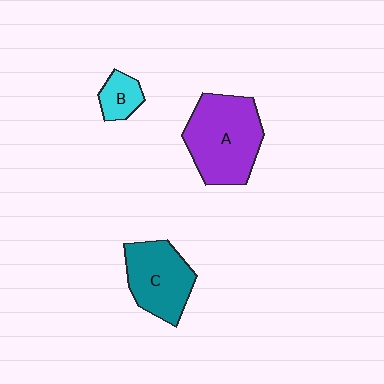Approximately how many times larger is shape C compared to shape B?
Approximately 2.6 times.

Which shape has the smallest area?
Shape B (cyan).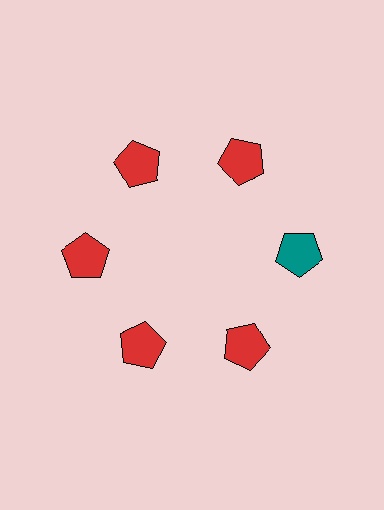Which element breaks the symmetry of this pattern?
The teal pentagon at roughly the 3 o'clock position breaks the symmetry. All other shapes are red pentagons.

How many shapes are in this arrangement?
There are 6 shapes arranged in a ring pattern.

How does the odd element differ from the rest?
It has a different color: teal instead of red.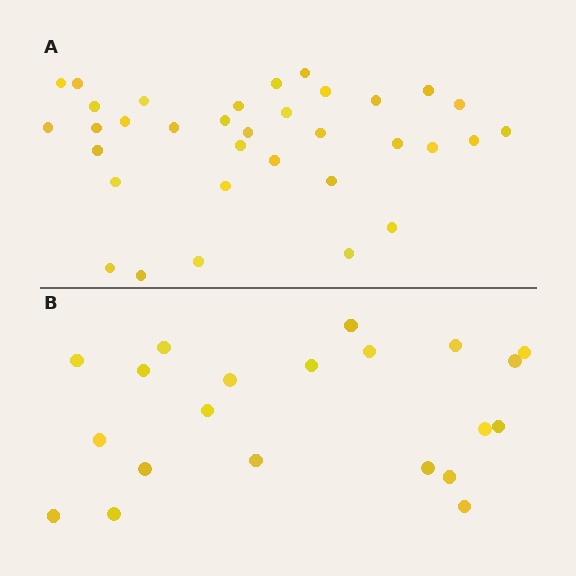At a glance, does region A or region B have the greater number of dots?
Region A (the top region) has more dots.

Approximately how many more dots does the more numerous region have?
Region A has approximately 15 more dots than region B.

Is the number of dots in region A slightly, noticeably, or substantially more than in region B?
Region A has substantially more. The ratio is roughly 1.6 to 1.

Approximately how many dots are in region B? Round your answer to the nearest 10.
About 20 dots. (The exact count is 21, which rounds to 20.)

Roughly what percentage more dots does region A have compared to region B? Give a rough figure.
About 60% more.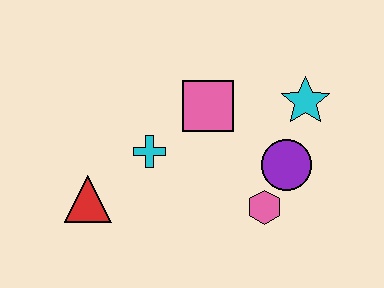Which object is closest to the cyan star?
The purple circle is closest to the cyan star.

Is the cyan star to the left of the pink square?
No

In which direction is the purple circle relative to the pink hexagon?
The purple circle is above the pink hexagon.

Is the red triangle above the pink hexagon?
Yes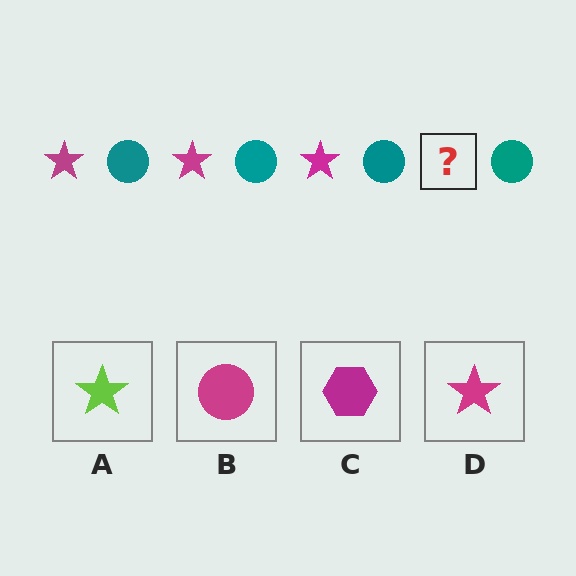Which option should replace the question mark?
Option D.